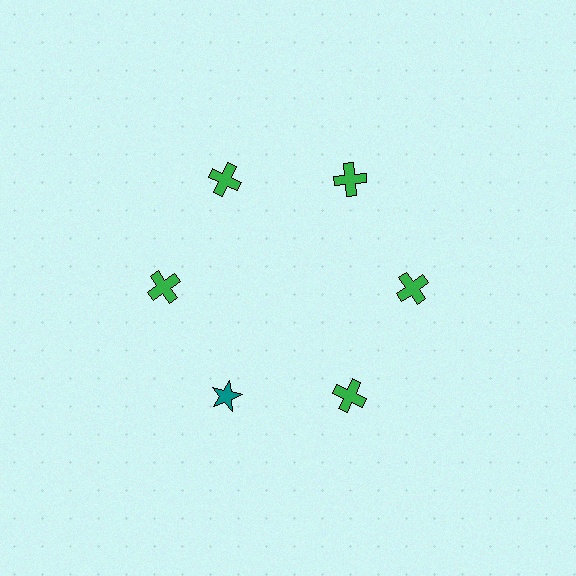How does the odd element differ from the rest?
It differs in both color (teal instead of green) and shape (star instead of cross).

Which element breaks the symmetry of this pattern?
The teal star at roughly the 7 o'clock position breaks the symmetry. All other shapes are green crosses.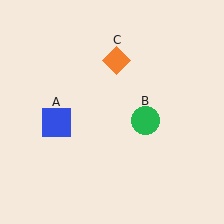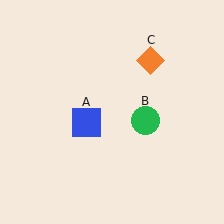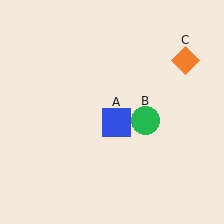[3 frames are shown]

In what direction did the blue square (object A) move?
The blue square (object A) moved right.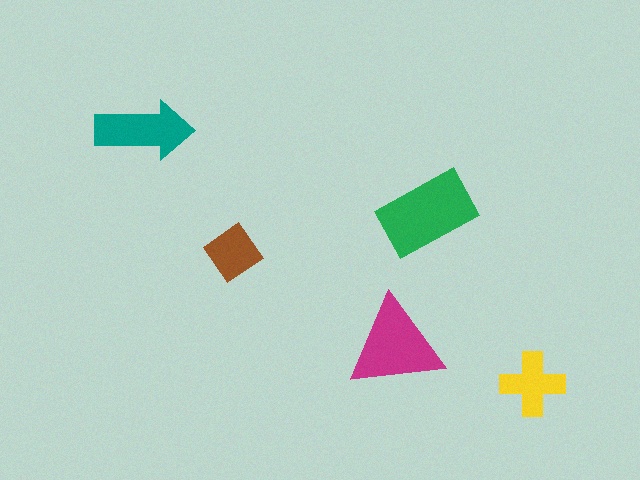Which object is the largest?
The green rectangle.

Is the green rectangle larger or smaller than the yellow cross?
Larger.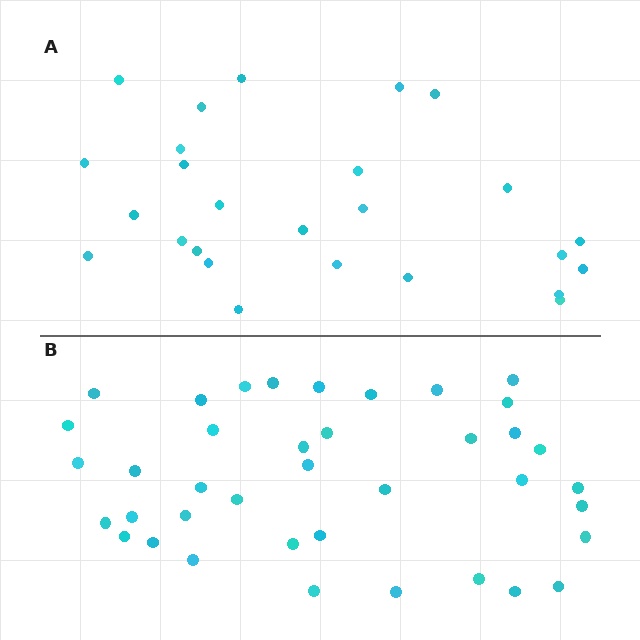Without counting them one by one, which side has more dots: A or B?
Region B (the bottom region) has more dots.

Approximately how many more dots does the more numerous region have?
Region B has approximately 15 more dots than region A.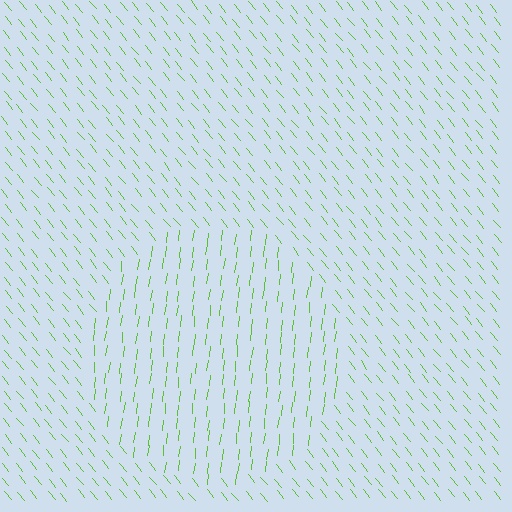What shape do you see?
I see a circle.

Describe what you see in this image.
The image is filled with small lime line segments. A circle region in the image has lines oriented differently from the surrounding lines, creating a visible texture boundary.